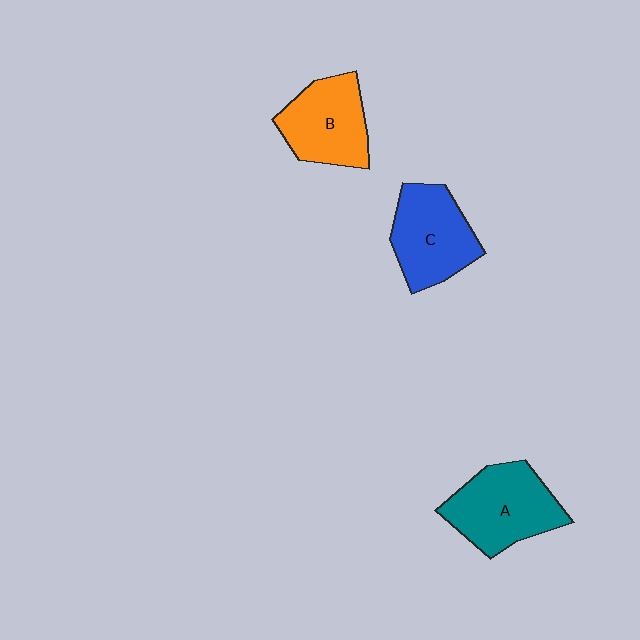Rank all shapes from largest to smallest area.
From largest to smallest: A (teal), C (blue), B (orange).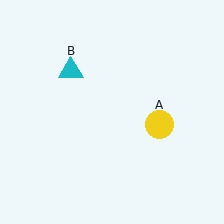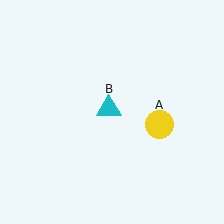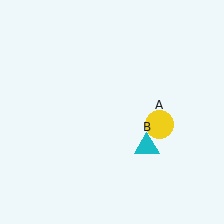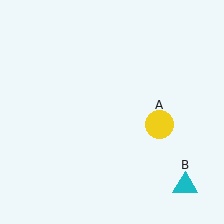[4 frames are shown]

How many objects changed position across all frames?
1 object changed position: cyan triangle (object B).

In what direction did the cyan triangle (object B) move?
The cyan triangle (object B) moved down and to the right.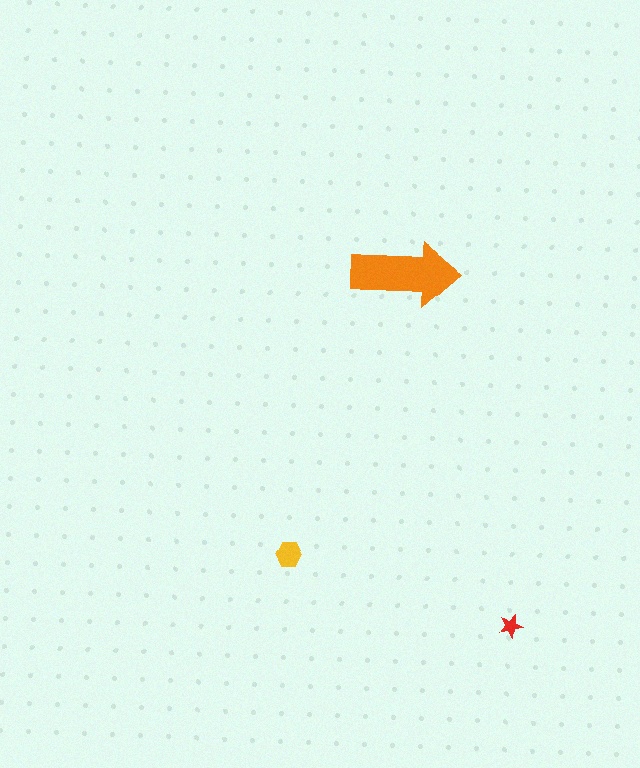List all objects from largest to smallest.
The orange arrow, the yellow hexagon, the red star.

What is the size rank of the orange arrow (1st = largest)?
1st.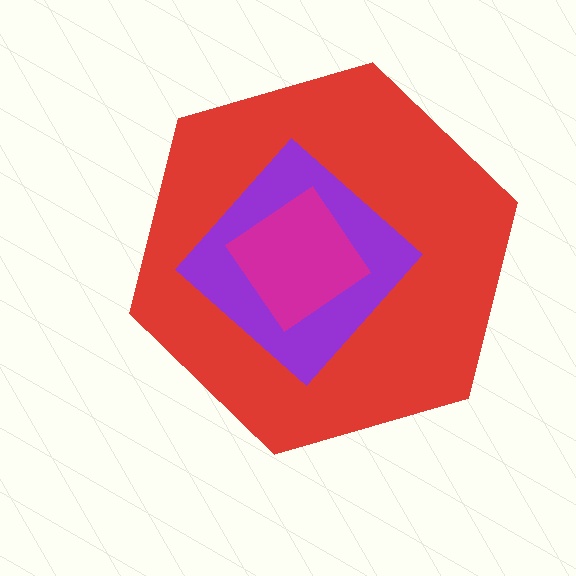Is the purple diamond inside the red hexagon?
Yes.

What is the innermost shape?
The magenta diamond.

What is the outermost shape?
The red hexagon.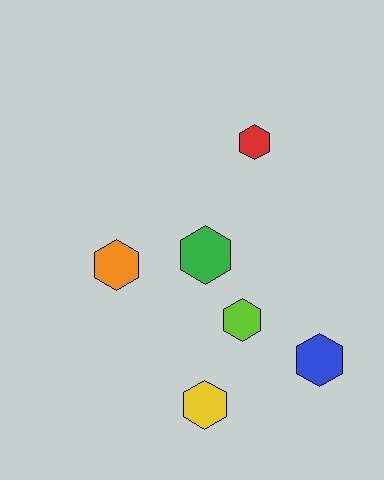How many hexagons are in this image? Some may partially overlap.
There are 6 hexagons.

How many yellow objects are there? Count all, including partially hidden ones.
There is 1 yellow object.